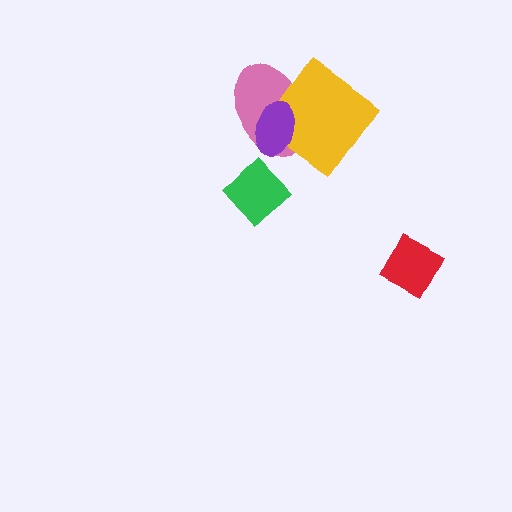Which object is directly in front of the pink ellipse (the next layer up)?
The yellow diamond is directly in front of the pink ellipse.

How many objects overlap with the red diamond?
0 objects overlap with the red diamond.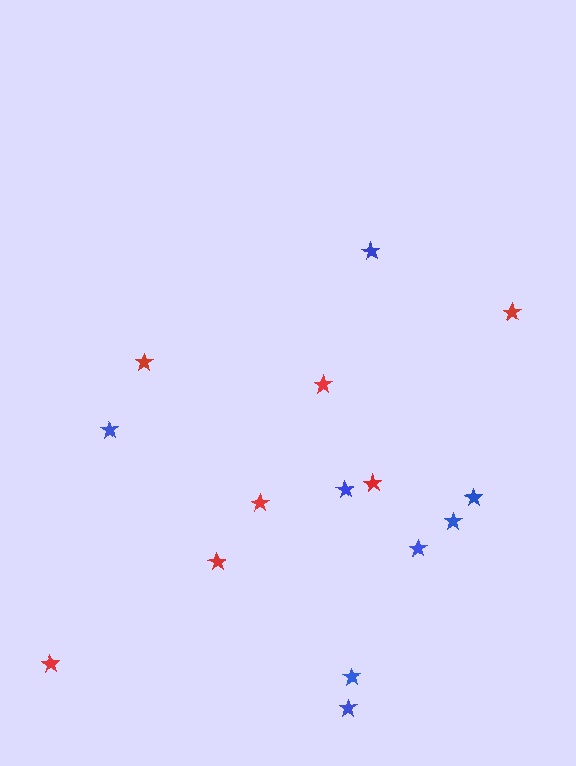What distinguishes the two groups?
There are 2 groups: one group of blue stars (8) and one group of red stars (7).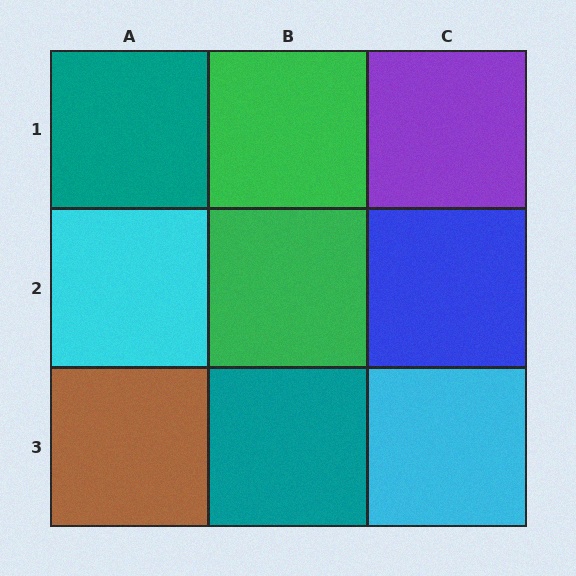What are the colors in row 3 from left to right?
Brown, teal, cyan.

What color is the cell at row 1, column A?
Teal.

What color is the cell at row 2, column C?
Blue.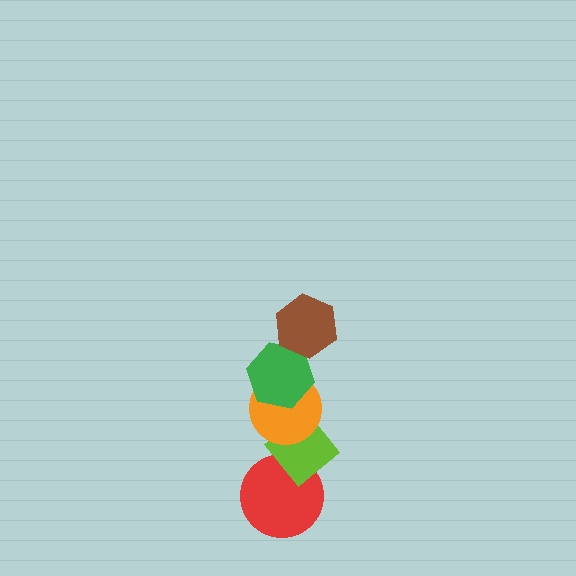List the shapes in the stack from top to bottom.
From top to bottom: the brown hexagon, the green hexagon, the orange circle, the lime diamond, the red circle.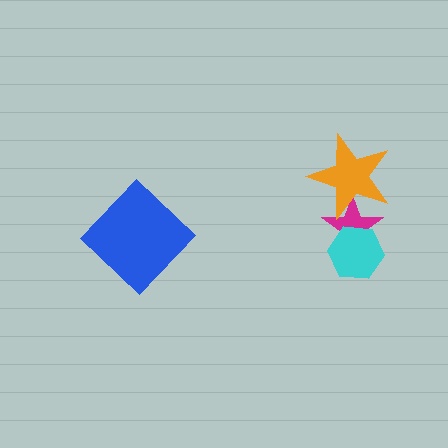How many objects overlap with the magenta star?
2 objects overlap with the magenta star.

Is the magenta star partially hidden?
Yes, it is partially covered by another shape.